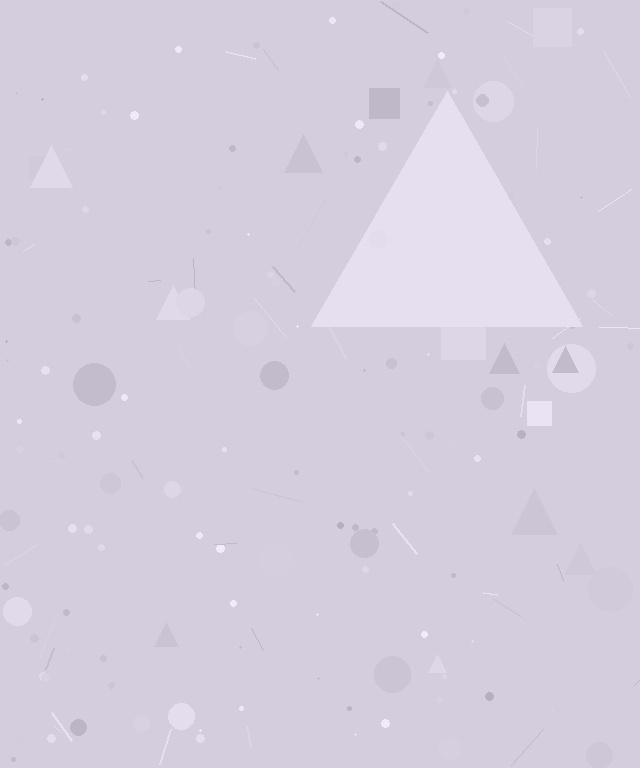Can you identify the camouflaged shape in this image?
The camouflaged shape is a triangle.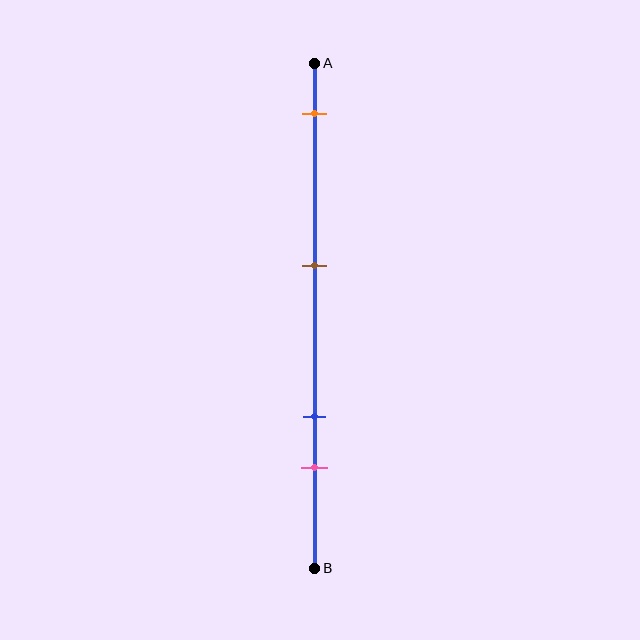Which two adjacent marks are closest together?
The blue and pink marks are the closest adjacent pair.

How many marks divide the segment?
There are 4 marks dividing the segment.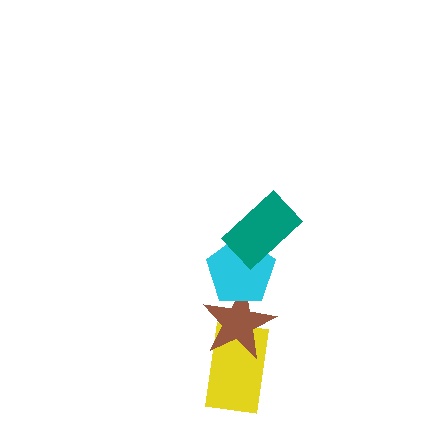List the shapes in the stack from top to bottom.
From top to bottom: the teal rectangle, the cyan pentagon, the brown star, the yellow rectangle.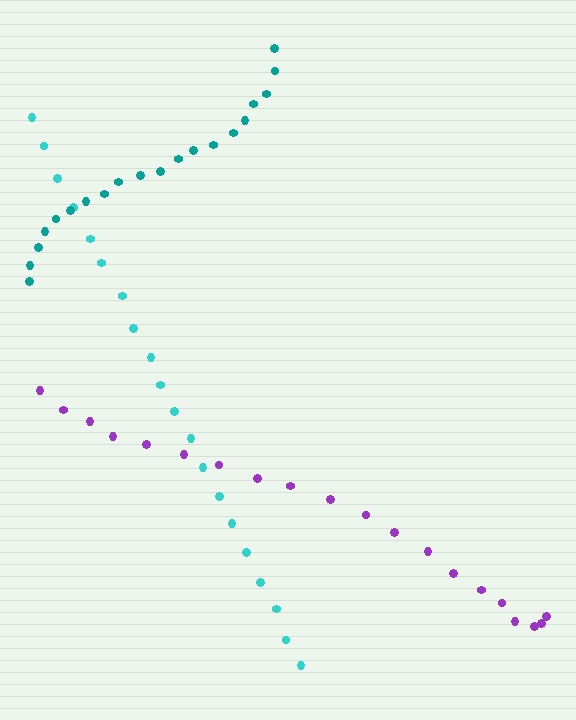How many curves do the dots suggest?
There are 3 distinct paths.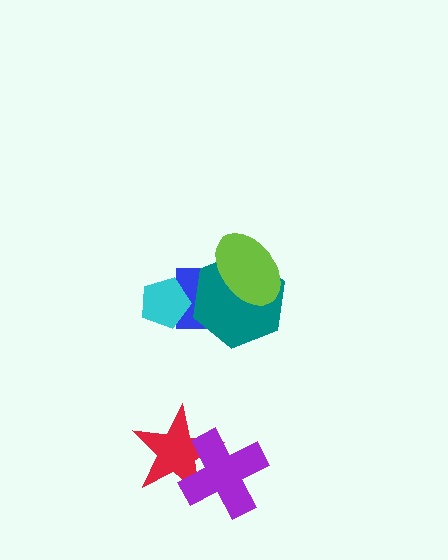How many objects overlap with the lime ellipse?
2 objects overlap with the lime ellipse.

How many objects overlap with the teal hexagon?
2 objects overlap with the teal hexagon.